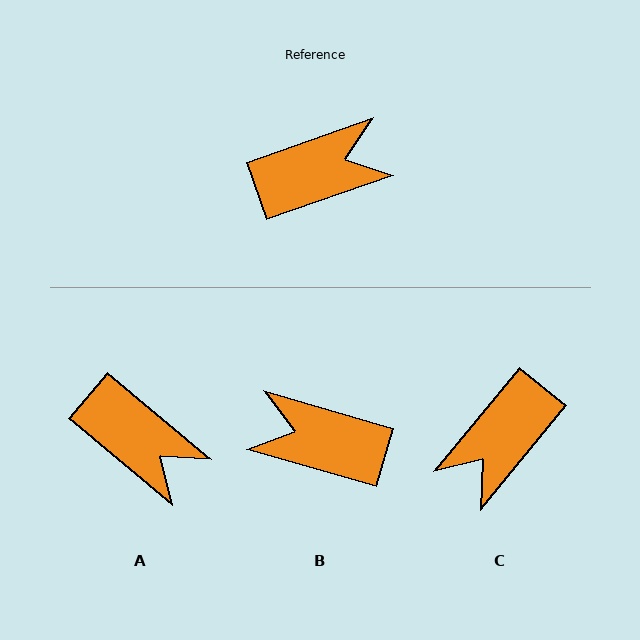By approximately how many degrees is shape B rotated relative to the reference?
Approximately 145 degrees counter-clockwise.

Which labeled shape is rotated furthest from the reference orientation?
C, about 148 degrees away.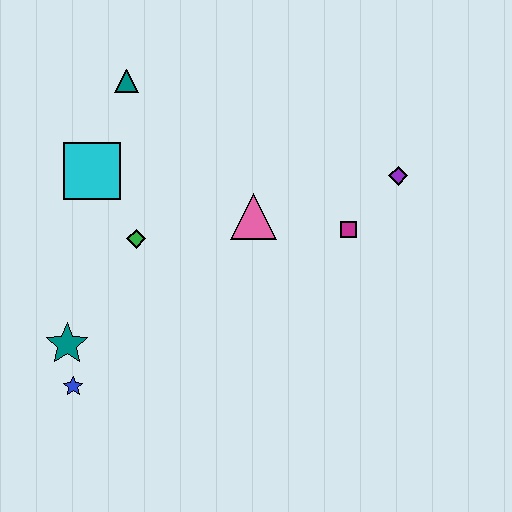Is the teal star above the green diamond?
No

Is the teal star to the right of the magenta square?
No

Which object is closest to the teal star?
The blue star is closest to the teal star.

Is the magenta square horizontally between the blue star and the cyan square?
No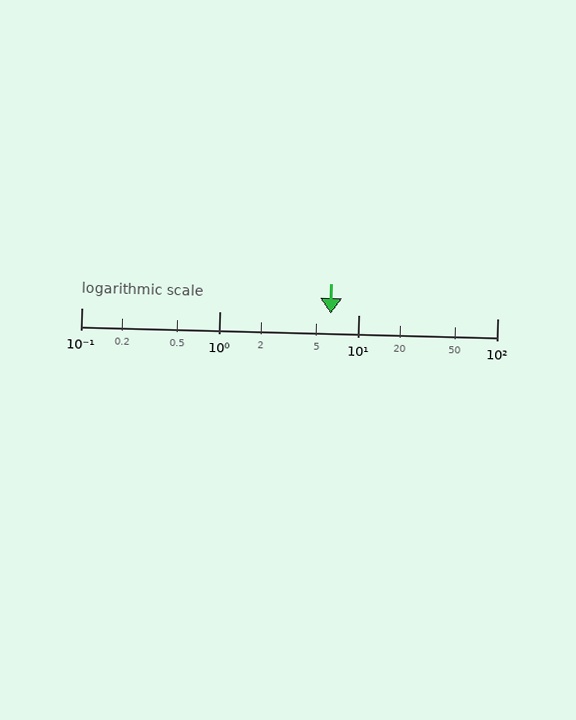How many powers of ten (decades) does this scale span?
The scale spans 3 decades, from 0.1 to 100.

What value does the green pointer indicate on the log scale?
The pointer indicates approximately 6.3.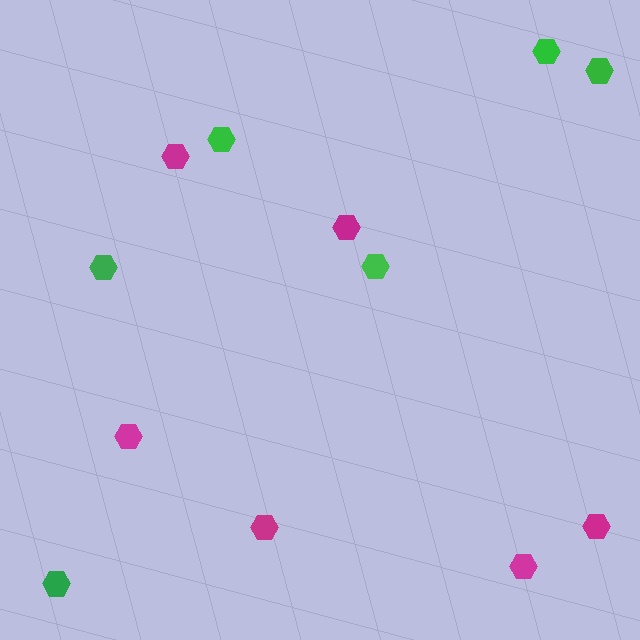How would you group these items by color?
There are 2 groups: one group of magenta hexagons (6) and one group of green hexagons (6).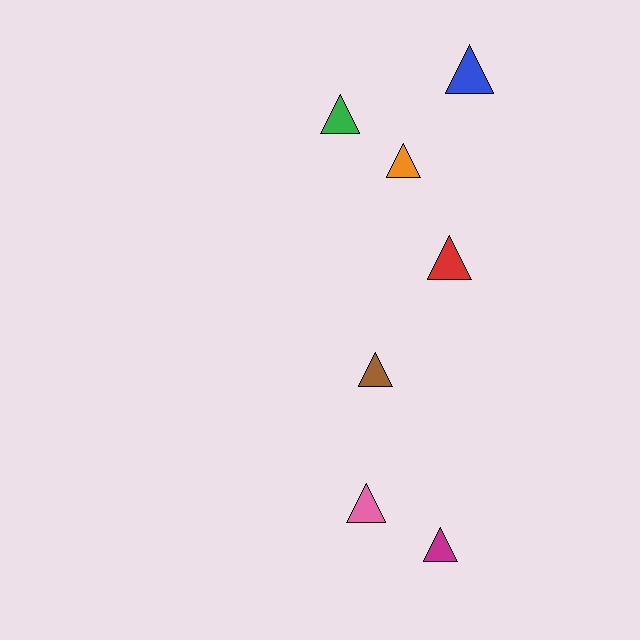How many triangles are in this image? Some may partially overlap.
There are 7 triangles.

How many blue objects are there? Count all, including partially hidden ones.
There is 1 blue object.